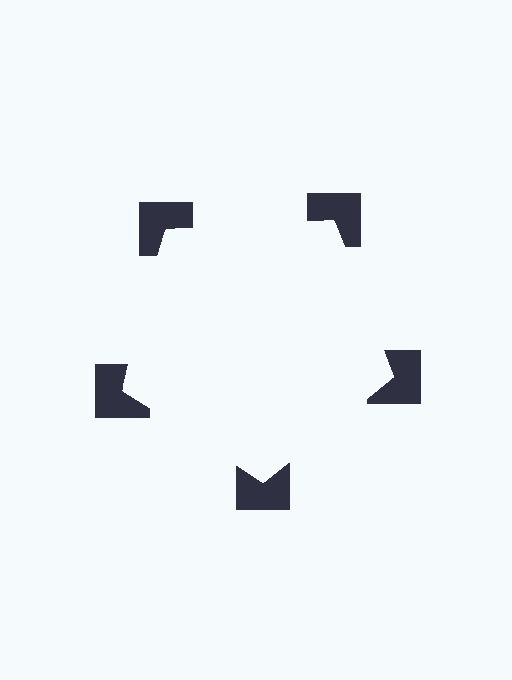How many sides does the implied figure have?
5 sides.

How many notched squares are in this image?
There are 5 — one at each vertex of the illusory pentagon.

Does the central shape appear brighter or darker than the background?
It typically appears slightly brighter than the background, even though no actual brightness change is drawn.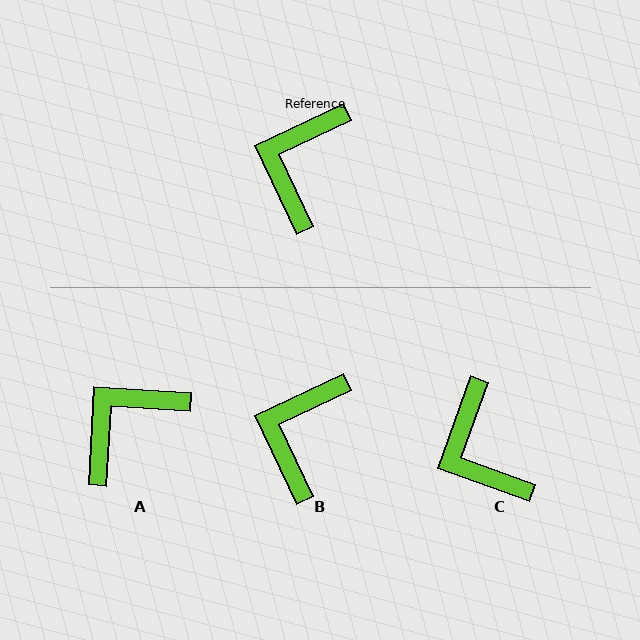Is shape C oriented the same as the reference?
No, it is off by about 45 degrees.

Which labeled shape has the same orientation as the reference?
B.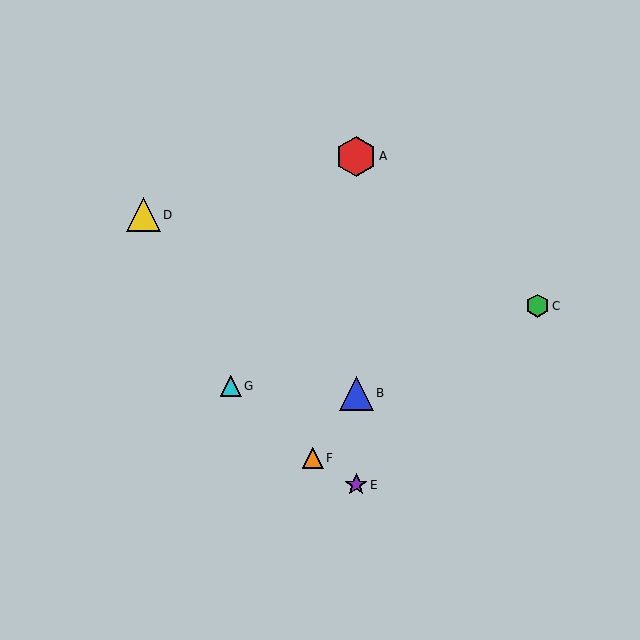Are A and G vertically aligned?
No, A is at x≈356 and G is at x≈231.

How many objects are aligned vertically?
3 objects (A, B, E) are aligned vertically.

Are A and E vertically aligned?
Yes, both are at x≈356.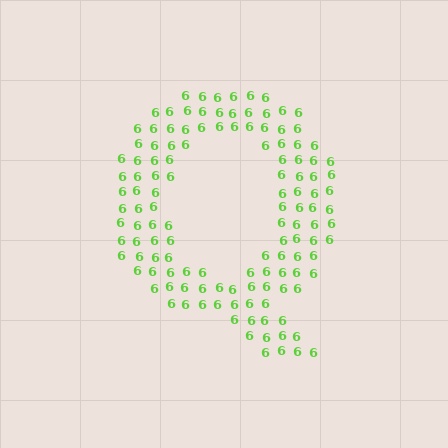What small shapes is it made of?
It is made of small digit 6's.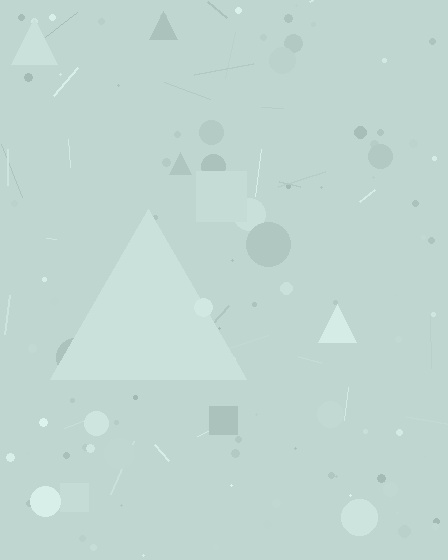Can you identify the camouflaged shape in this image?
The camouflaged shape is a triangle.